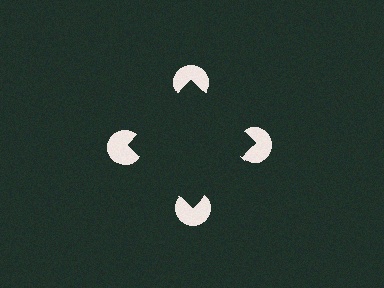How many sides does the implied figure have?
4 sides.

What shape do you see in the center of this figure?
An illusory square — its edges are inferred from the aligned wedge cuts in the pac-man discs, not physically drawn.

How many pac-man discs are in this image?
There are 4 — one at each vertex of the illusory square.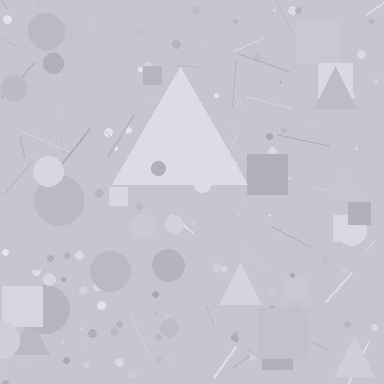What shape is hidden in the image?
A triangle is hidden in the image.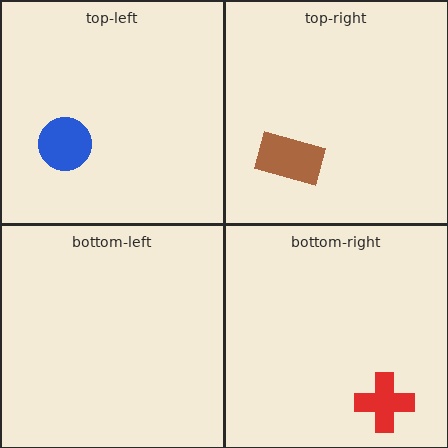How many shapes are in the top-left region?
1.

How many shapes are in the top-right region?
1.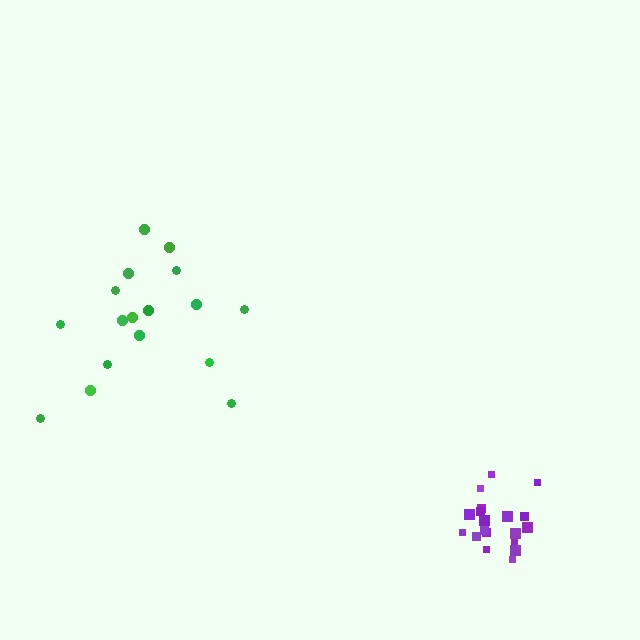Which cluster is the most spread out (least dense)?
Green.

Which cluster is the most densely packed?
Purple.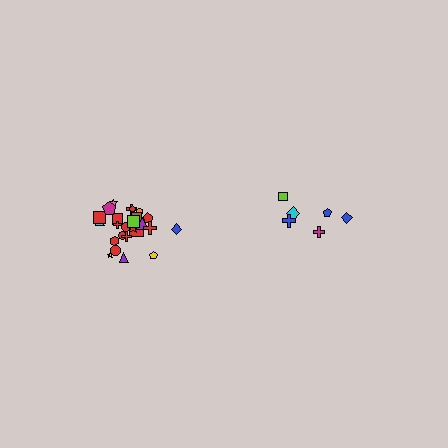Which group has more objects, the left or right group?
The left group.